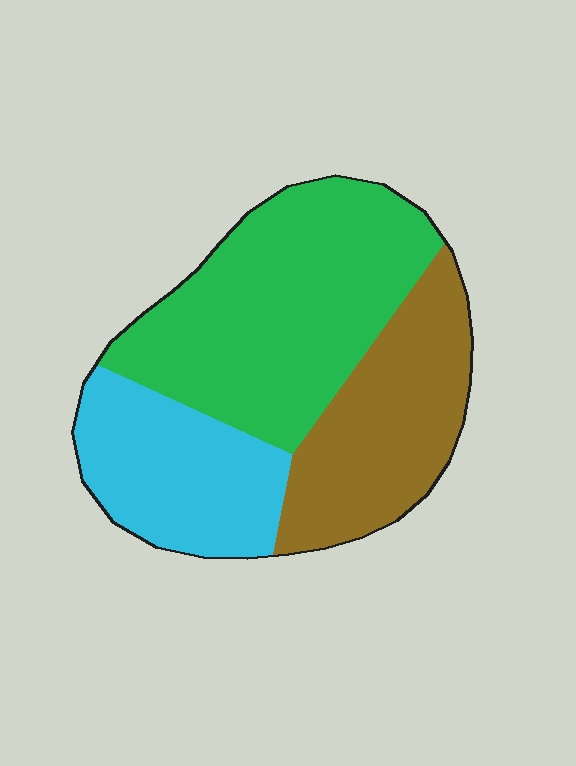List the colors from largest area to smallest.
From largest to smallest: green, brown, cyan.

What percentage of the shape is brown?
Brown takes up about one quarter (1/4) of the shape.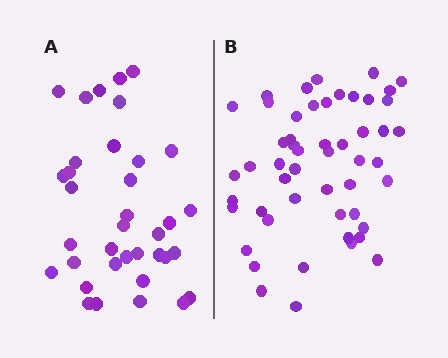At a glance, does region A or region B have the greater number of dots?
Region B (the right region) has more dots.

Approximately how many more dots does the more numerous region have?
Region B has approximately 15 more dots than region A.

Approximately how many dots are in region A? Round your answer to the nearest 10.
About 40 dots. (The exact count is 36, which rounds to 40.)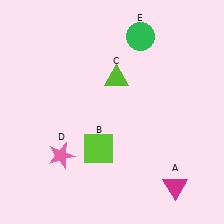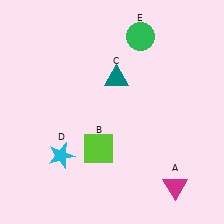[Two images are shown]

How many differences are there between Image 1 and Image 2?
There are 2 differences between the two images.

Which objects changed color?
C changed from lime to teal. D changed from pink to cyan.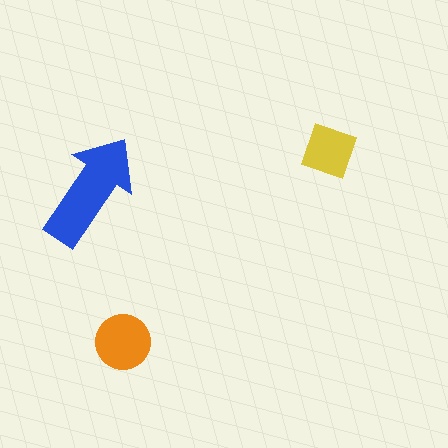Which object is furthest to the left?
The blue arrow is leftmost.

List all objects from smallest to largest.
The yellow diamond, the orange circle, the blue arrow.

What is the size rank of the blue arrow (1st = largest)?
1st.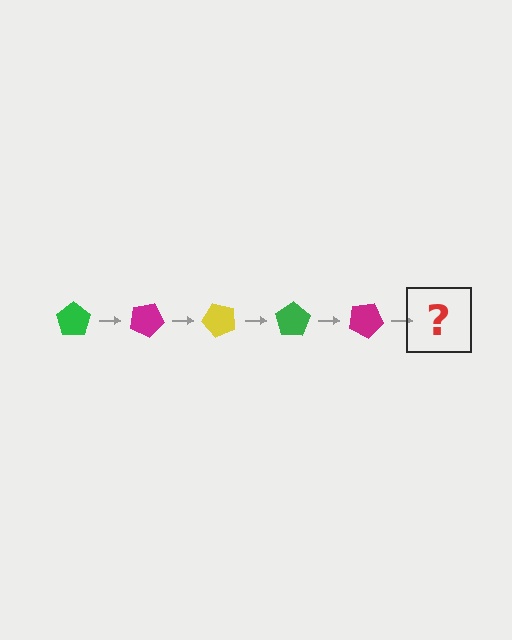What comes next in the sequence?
The next element should be a yellow pentagon, rotated 125 degrees from the start.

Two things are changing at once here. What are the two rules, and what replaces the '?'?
The two rules are that it rotates 25 degrees each step and the color cycles through green, magenta, and yellow. The '?' should be a yellow pentagon, rotated 125 degrees from the start.